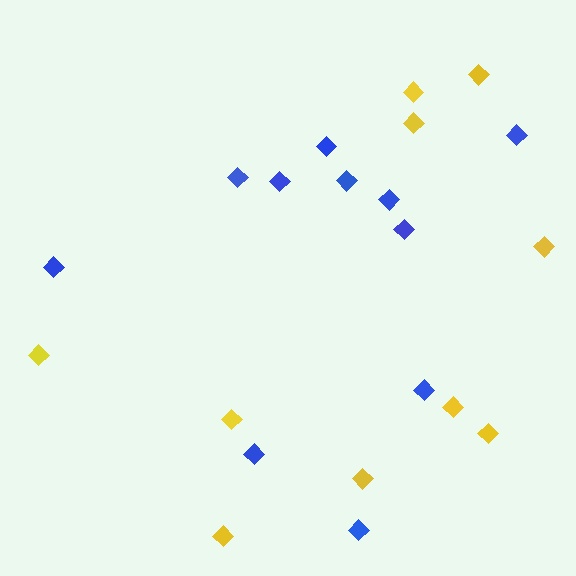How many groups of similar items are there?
There are 2 groups: one group of blue diamonds (11) and one group of yellow diamonds (10).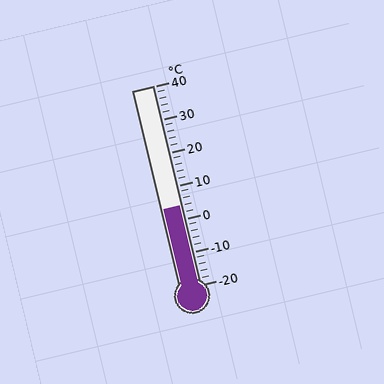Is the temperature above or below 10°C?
The temperature is below 10°C.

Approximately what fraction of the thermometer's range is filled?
The thermometer is filled to approximately 40% of its range.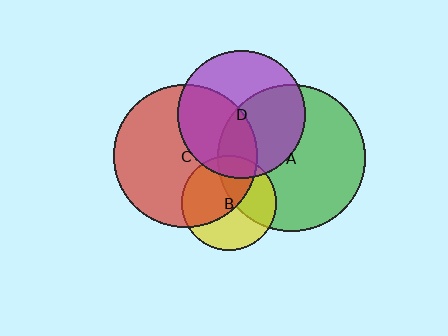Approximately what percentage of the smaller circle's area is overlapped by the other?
Approximately 40%.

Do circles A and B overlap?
Yes.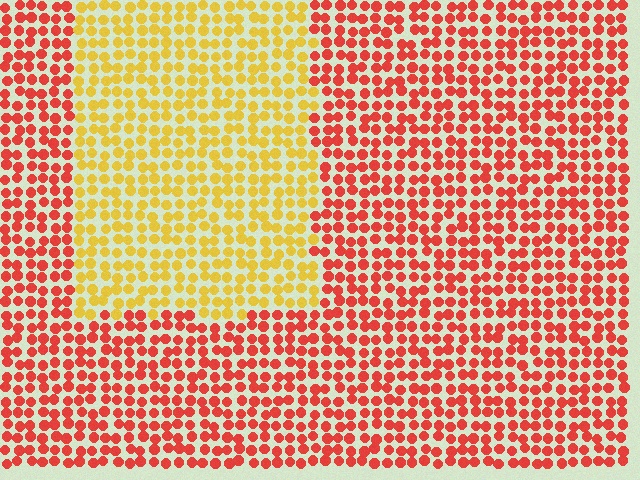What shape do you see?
I see a rectangle.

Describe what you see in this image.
The image is filled with small red elements in a uniform arrangement. A rectangle-shaped region is visible where the elements are tinted to a slightly different hue, forming a subtle color boundary.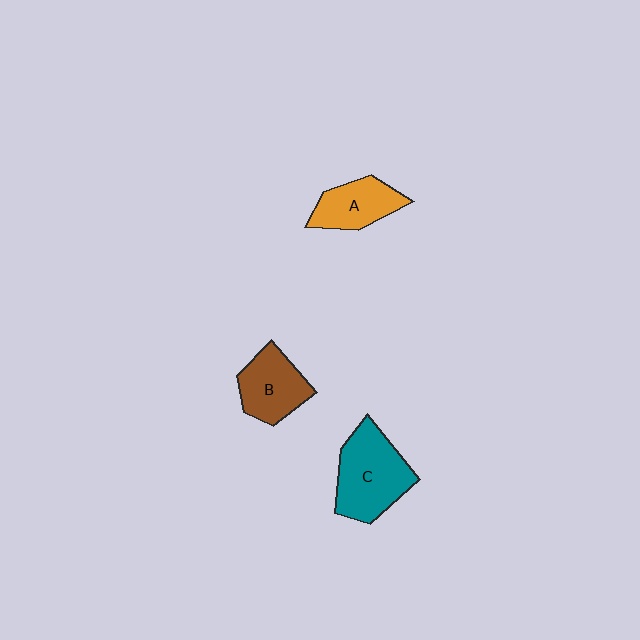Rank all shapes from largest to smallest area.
From largest to smallest: C (teal), B (brown), A (orange).